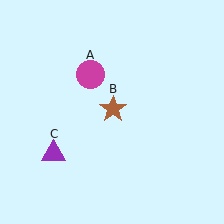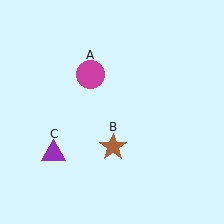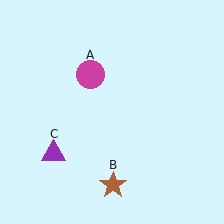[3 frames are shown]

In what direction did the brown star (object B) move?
The brown star (object B) moved down.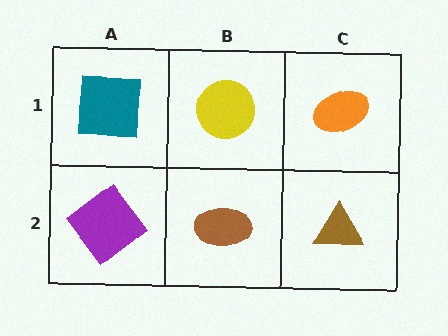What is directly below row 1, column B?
A brown ellipse.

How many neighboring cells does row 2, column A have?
2.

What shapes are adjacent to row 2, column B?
A yellow circle (row 1, column B), a purple diamond (row 2, column A), a brown triangle (row 2, column C).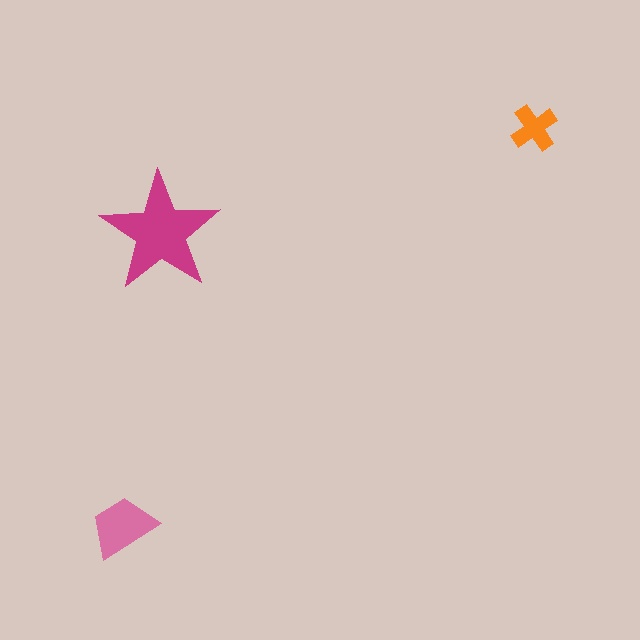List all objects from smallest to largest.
The orange cross, the pink trapezoid, the magenta star.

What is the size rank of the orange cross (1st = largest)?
3rd.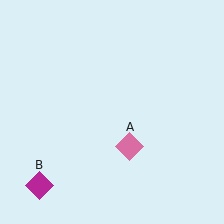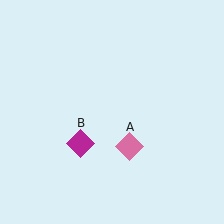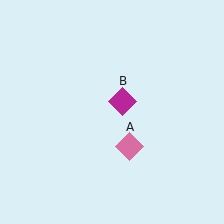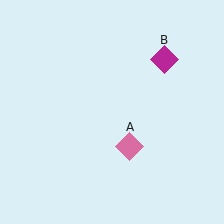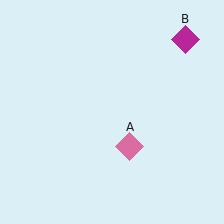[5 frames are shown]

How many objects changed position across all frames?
1 object changed position: magenta diamond (object B).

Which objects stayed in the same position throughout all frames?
Pink diamond (object A) remained stationary.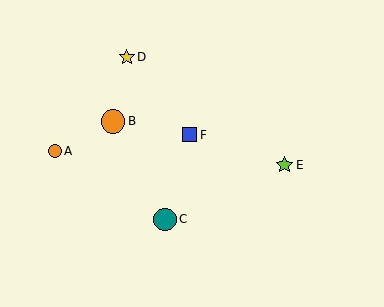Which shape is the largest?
The orange circle (labeled B) is the largest.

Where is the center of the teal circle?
The center of the teal circle is at (165, 219).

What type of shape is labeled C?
Shape C is a teal circle.